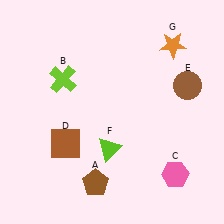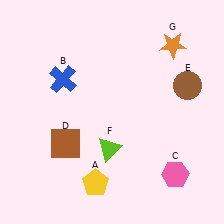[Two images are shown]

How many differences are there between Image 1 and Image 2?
There are 2 differences between the two images.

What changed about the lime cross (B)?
In Image 1, B is lime. In Image 2, it changed to blue.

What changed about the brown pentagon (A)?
In Image 1, A is brown. In Image 2, it changed to yellow.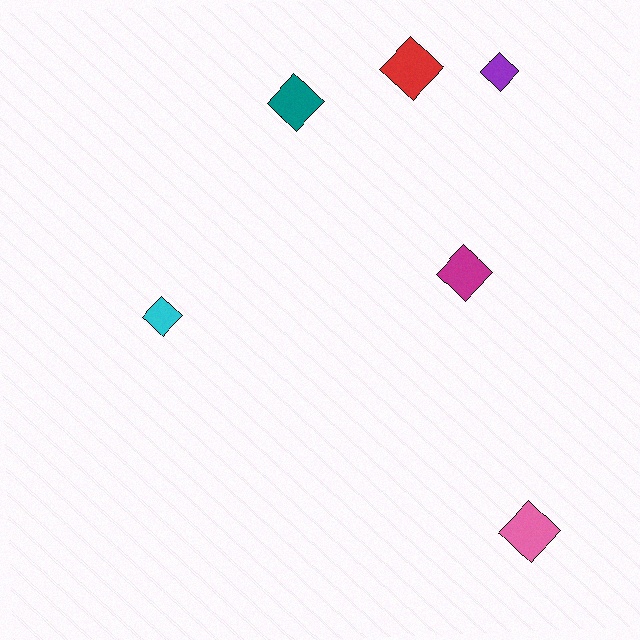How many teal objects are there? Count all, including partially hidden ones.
There is 1 teal object.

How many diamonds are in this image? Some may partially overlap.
There are 6 diamonds.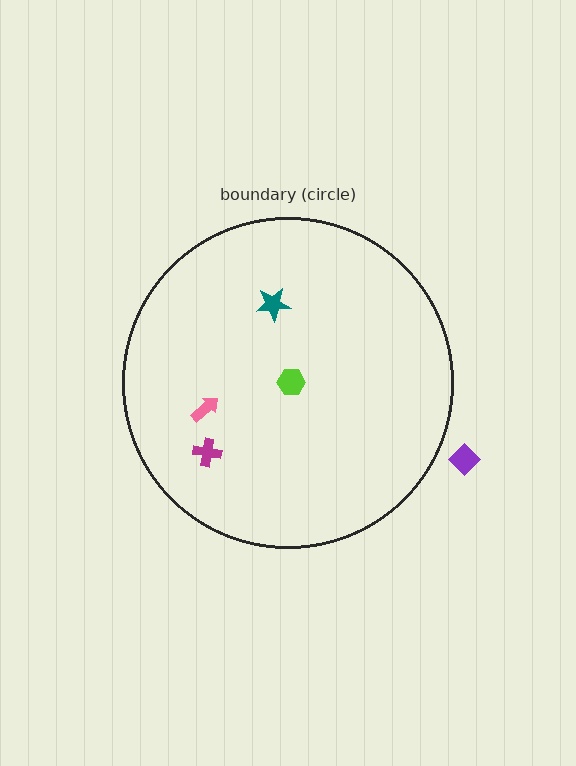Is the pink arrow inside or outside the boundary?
Inside.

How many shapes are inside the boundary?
4 inside, 1 outside.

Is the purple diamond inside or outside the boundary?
Outside.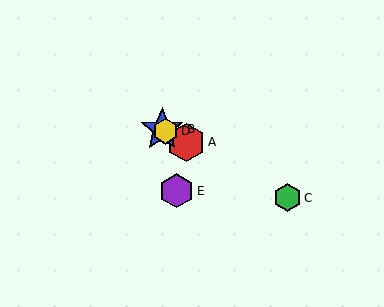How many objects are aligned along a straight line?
4 objects (A, B, C, D) are aligned along a straight line.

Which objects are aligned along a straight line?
Objects A, B, C, D are aligned along a straight line.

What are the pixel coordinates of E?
Object E is at (177, 191).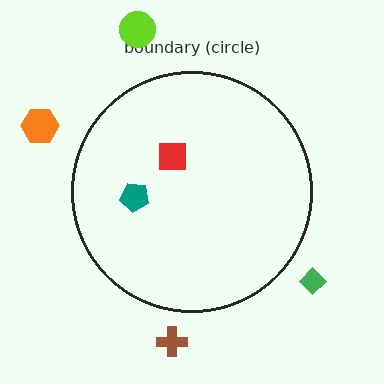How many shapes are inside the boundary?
2 inside, 4 outside.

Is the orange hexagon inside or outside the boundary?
Outside.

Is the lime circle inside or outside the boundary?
Outside.